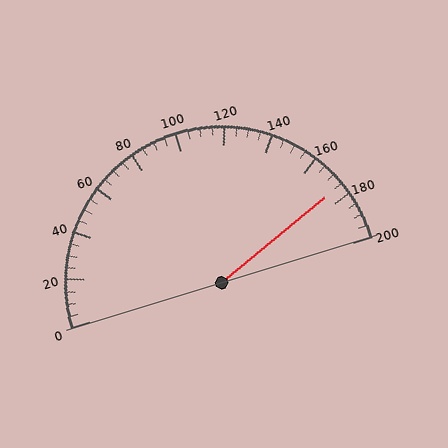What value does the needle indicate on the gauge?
The needle indicates approximately 175.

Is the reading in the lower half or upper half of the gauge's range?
The reading is in the upper half of the range (0 to 200).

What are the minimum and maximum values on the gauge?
The gauge ranges from 0 to 200.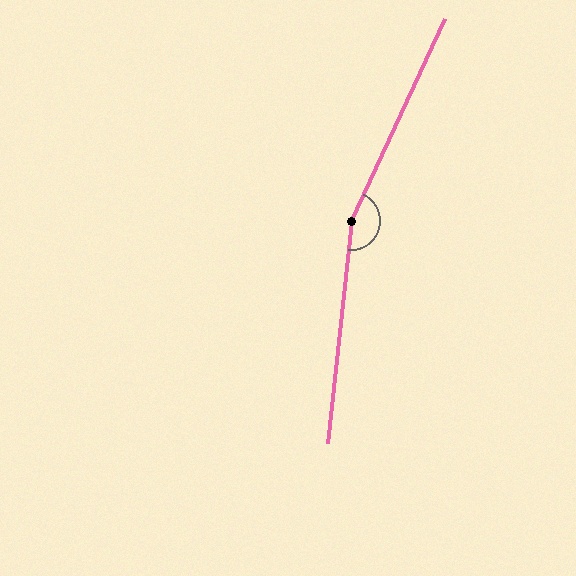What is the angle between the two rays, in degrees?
Approximately 161 degrees.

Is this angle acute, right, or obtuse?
It is obtuse.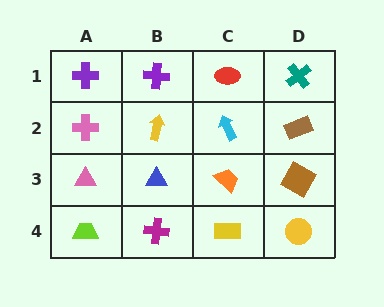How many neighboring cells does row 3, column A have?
3.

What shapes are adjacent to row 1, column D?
A brown rectangle (row 2, column D), a red ellipse (row 1, column C).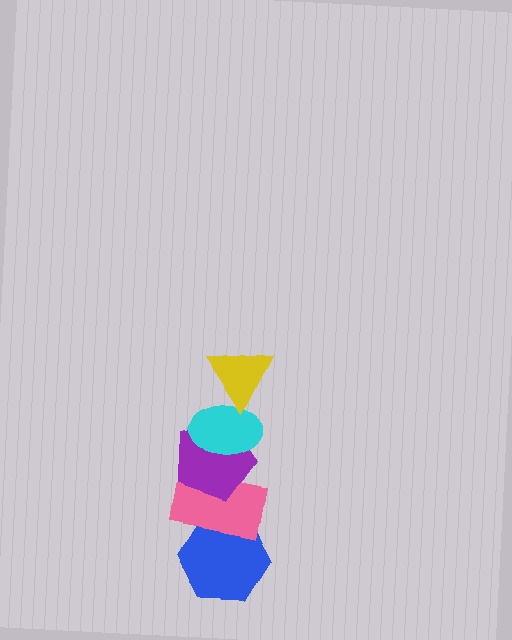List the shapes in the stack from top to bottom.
From top to bottom: the yellow triangle, the cyan ellipse, the purple pentagon, the pink rectangle, the blue hexagon.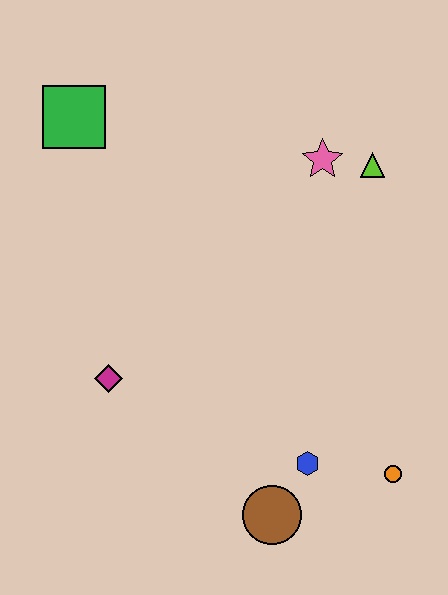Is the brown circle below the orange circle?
Yes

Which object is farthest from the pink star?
The brown circle is farthest from the pink star.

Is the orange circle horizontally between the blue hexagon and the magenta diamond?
No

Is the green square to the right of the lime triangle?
No